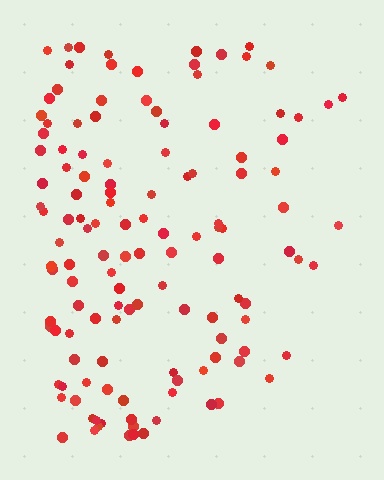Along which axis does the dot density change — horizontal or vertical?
Horizontal.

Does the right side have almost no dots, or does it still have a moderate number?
Still a moderate number, just noticeably fewer than the left.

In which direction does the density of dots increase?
From right to left, with the left side densest.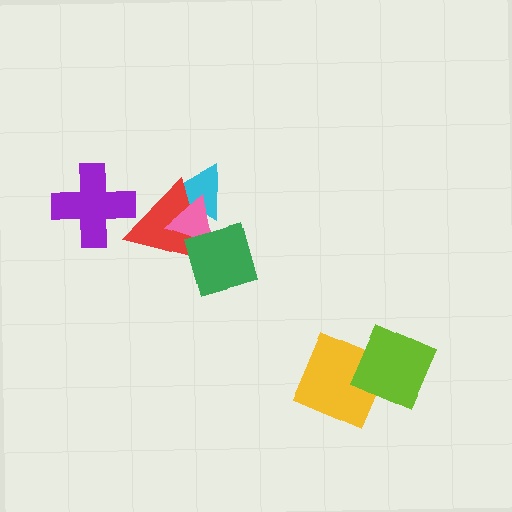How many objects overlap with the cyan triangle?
2 objects overlap with the cyan triangle.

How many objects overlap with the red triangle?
4 objects overlap with the red triangle.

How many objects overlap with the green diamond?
2 objects overlap with the green diamond.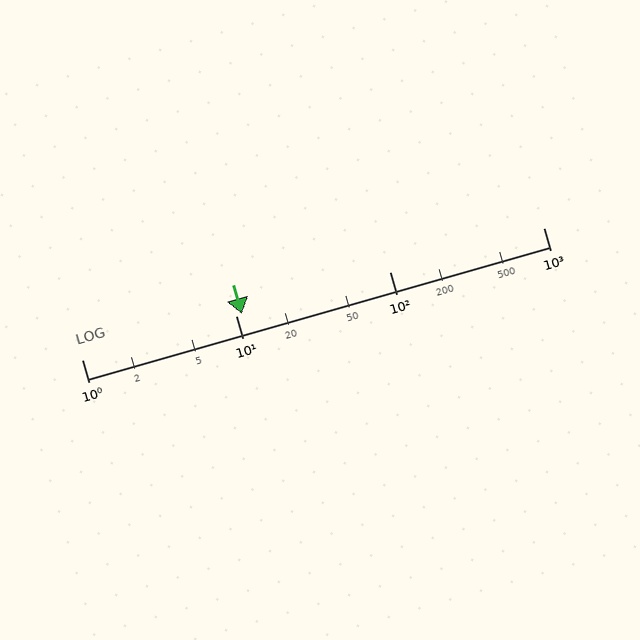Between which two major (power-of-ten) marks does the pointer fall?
The pointer is between 10 and 100.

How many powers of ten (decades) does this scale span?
The scale spans 3 decades, from 1 to 1000.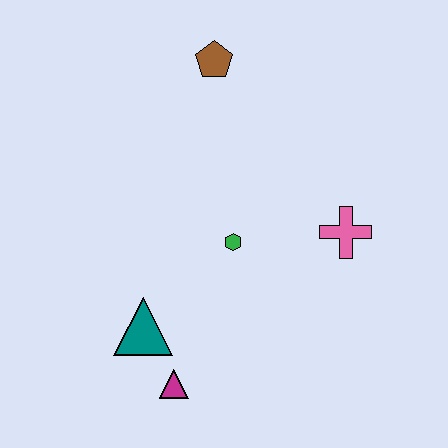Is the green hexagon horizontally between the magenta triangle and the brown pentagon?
No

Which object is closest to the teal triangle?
The magenta triangle is closest to the teal triangle.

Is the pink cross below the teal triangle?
No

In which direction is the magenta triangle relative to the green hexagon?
The magenta triangle is below the green hexagon.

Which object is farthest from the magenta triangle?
The brown pentagon is farthest from the magenta triangle.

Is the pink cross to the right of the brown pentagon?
Yes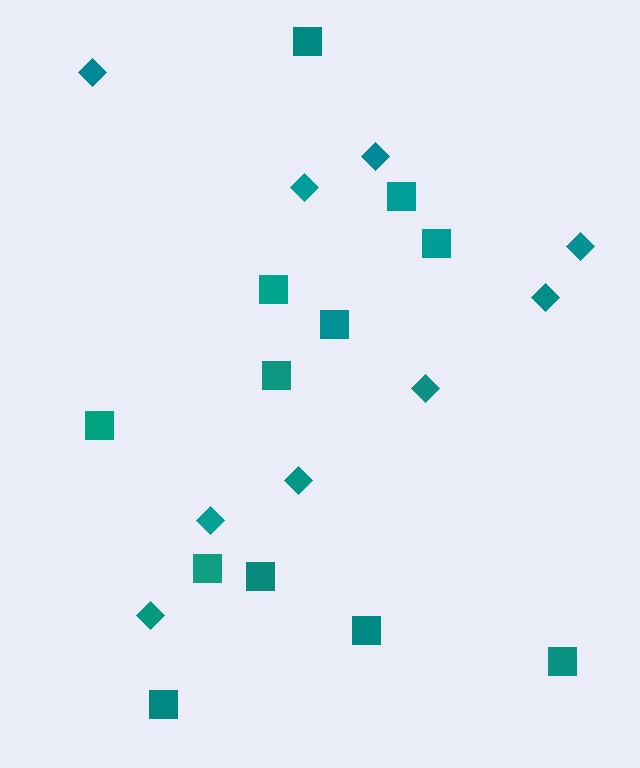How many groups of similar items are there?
There are 2 groups: one group of squares (12) and one group of diamonds (9).